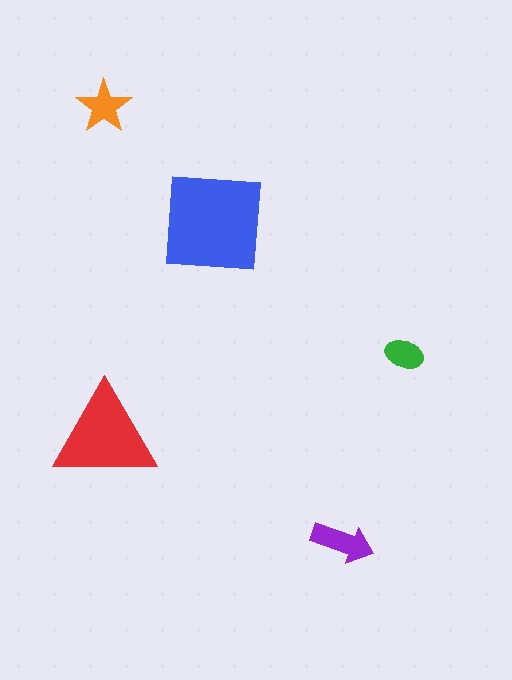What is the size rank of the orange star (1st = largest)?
4th.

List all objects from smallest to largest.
The green ellipse, the orange star, the purple arrow, the red triangle, the blue square.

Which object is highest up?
The orange star is topmost.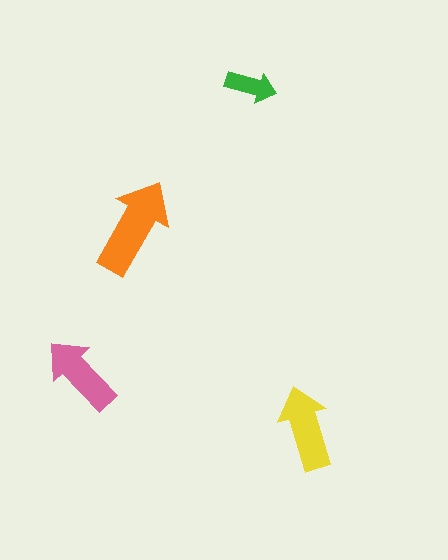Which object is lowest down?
The yellow arrow is bottommost.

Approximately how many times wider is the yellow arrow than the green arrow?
About 1.5 times wider.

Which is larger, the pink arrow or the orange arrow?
The orange one.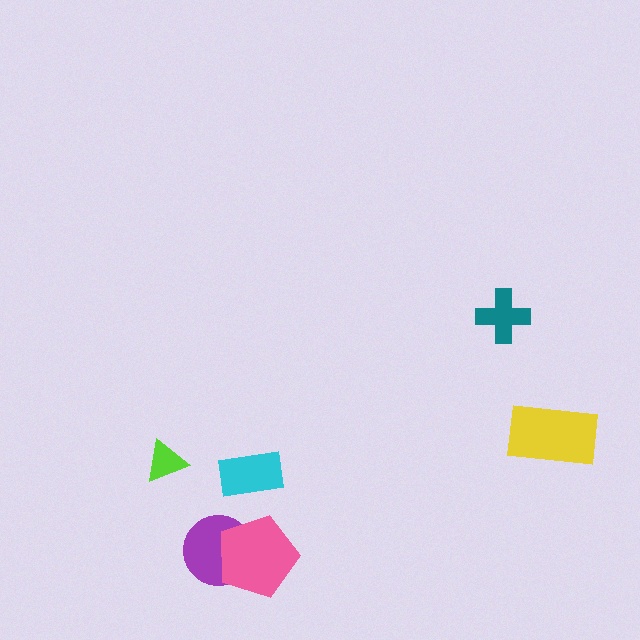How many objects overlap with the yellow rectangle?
0 objects overlap with the yellow rectangle.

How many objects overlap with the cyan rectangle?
0 objects overlap with the cyan rectangle.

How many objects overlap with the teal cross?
0 objects overlap with the teal cross.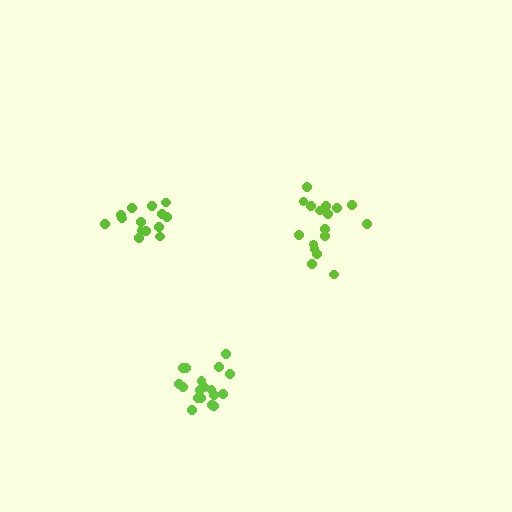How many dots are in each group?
Group 1: 14 dots, Group 2: 17 dots, Group 3: 19 dots (50 total).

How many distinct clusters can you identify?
There are 3 distinct clusters.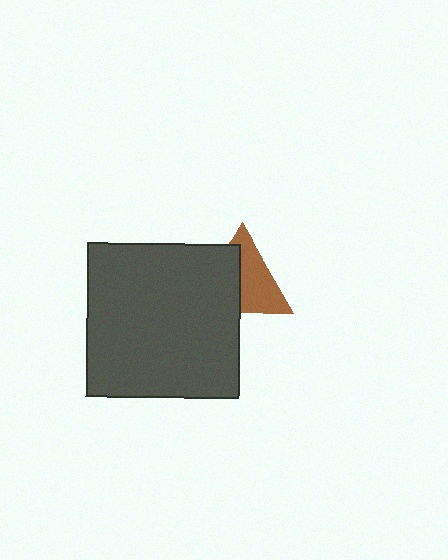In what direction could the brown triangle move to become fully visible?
The brown triangle could move right. That would shift it out from behind the dark gray square entirely.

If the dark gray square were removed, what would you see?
You would see the complete brown triangle.